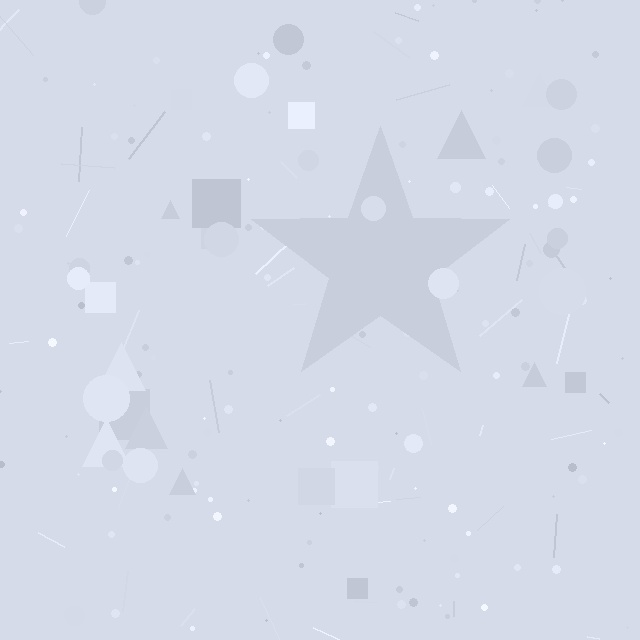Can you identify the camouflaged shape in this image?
The camouflaged shape is a star.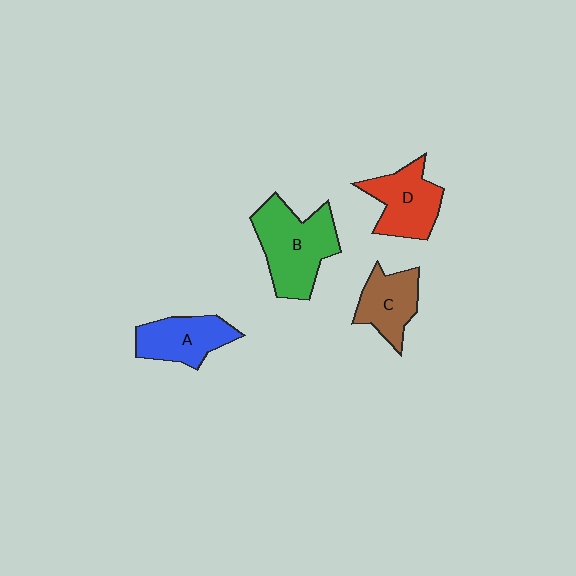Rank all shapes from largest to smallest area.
From largest to smallest: B (green), D (red), A (blue), C (brown).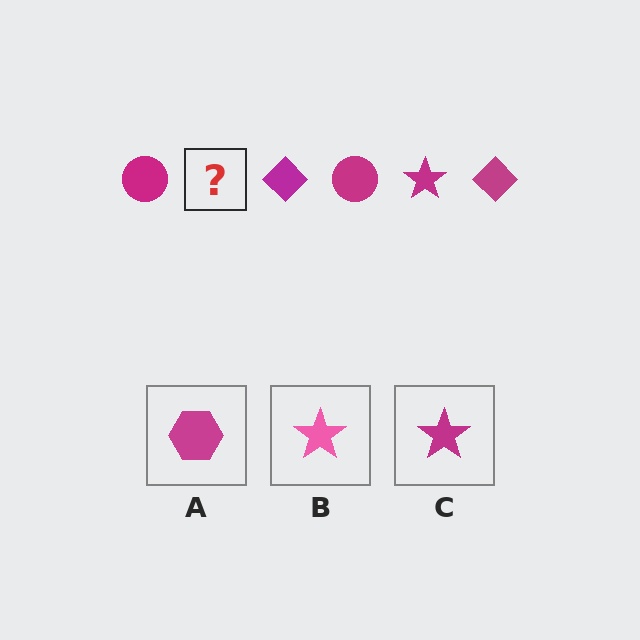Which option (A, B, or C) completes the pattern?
C.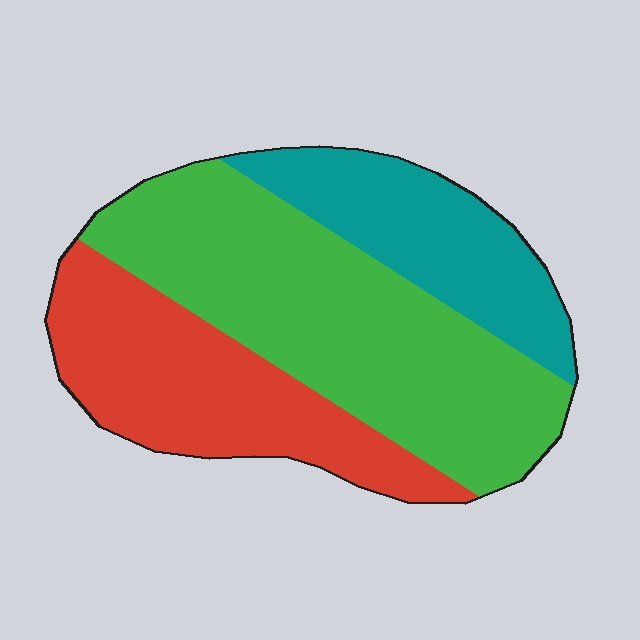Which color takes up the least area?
Teal, at roughly 20%.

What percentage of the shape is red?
Red takes up about one third (1/3) of the shape.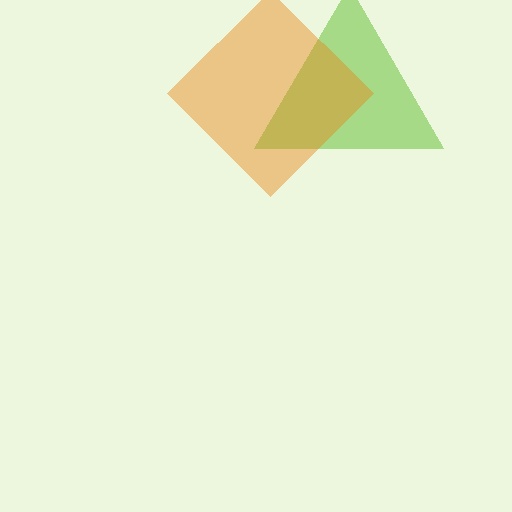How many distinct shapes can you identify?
There are 2 distinct shapes: a lime triangle, an orange diamond.